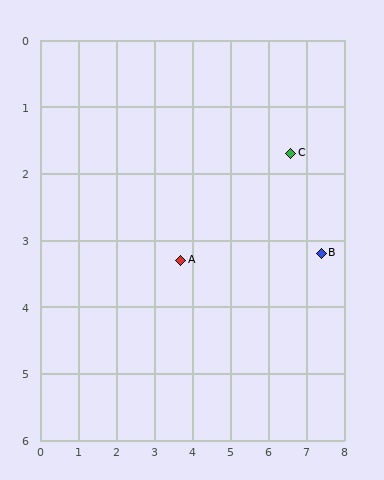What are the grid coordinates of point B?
Point B is at approximately (7.4, 3.2).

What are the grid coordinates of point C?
Point C is at approximately (6.6, 1.7).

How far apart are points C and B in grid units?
Points C and B are about 1.7 grid units apart.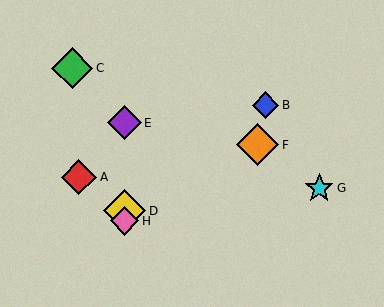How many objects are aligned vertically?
3 objects (D, E, H) are aligned vertically.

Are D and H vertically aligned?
Yes, both are at x≈124.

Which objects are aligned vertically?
Objects D, E, H are aligned vertically.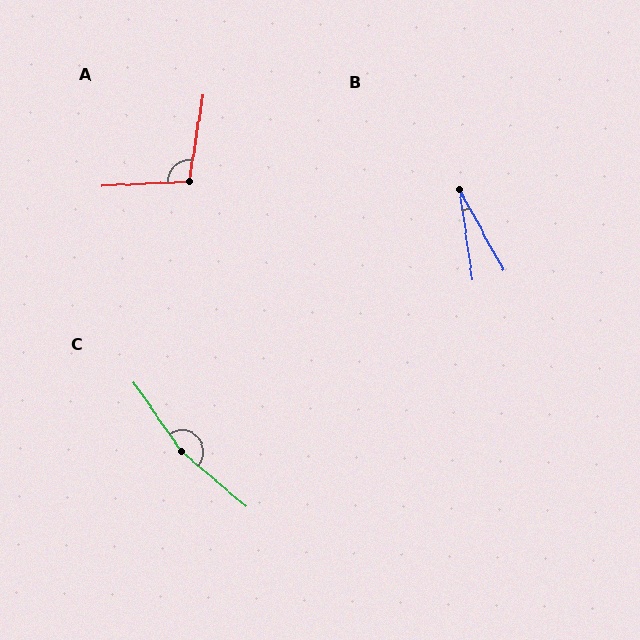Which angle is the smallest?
B, at approximately 20 degrees.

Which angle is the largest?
C, at approximately 165 degrees.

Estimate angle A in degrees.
Approximately 102 degrees.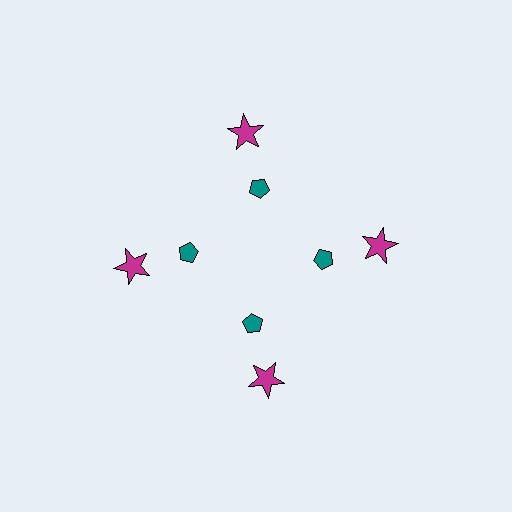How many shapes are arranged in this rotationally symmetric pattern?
There are 8 shapes, arranged in 4 groups of 2.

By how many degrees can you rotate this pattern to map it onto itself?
The pattern maps onto itself every 90 degrees of rotation.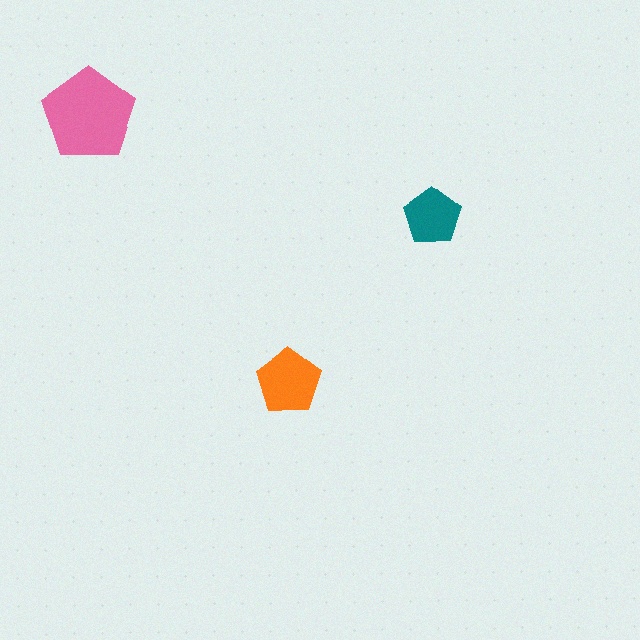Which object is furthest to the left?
The pink pentagon is leftmost.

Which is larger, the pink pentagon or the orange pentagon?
The pink one.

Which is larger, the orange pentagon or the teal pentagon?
The orange one.